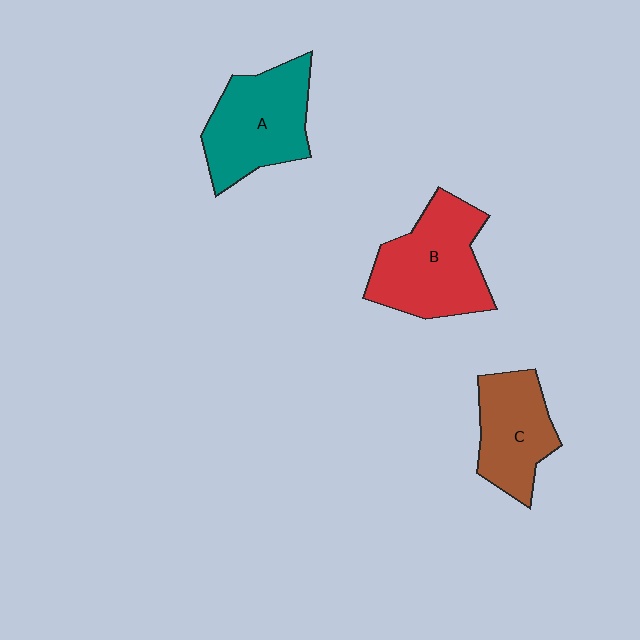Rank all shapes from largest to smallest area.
From largest to smallest: B (red), A (teal), C (brown).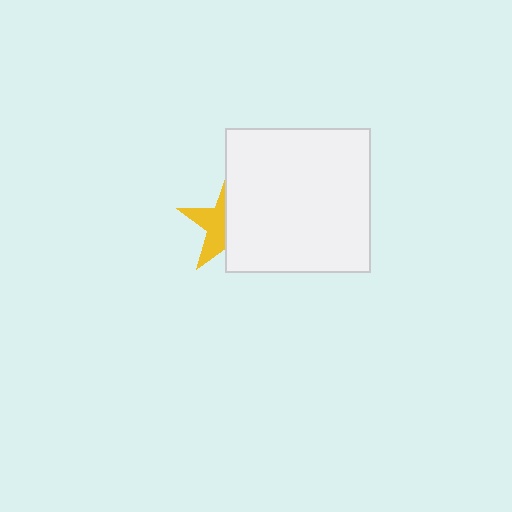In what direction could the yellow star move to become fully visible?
The yellow star could move left. That would shift it out from behind the white square entirely.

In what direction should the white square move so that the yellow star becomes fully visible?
The white square should move right. That is the shortest direction to clear the overlap and leave the yellow star fully visible.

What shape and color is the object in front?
The object in front is a white square.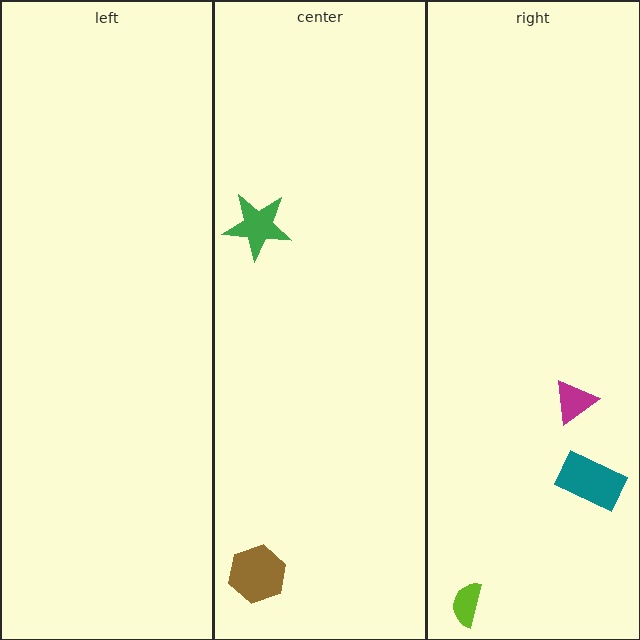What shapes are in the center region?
The brown hexagon, the green star.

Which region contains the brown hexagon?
The center region.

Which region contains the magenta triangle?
The right region.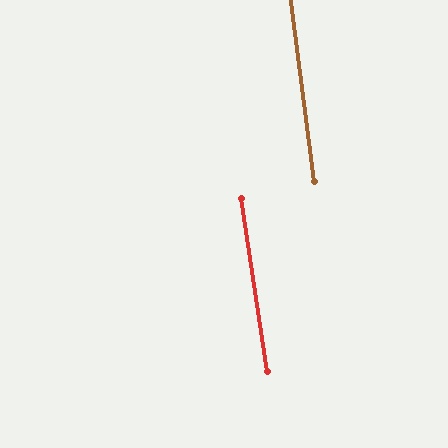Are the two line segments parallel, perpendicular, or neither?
Parallel — their directions differ by only 1.1°.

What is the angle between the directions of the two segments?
Approximately 1 degree.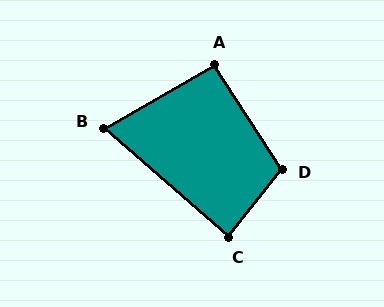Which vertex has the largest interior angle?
D, at approximately 109 degrees.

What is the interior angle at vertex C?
Approximately 87 degrees (approximately right).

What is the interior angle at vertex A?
Approximately 93 degrees (approximately right).